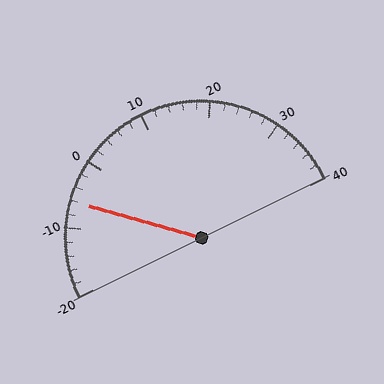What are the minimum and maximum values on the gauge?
The gauge ranges from -20 to 40.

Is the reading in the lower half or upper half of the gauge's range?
The reading is in the lower half of the range (-20 to 40).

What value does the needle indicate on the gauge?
The needle indicates approximately -6.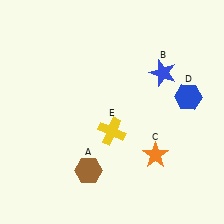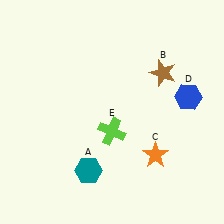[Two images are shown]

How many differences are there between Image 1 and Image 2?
There are 3 differences between the two images.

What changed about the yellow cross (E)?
In Image 1, E is yellow. In Image 2, it changed to lime.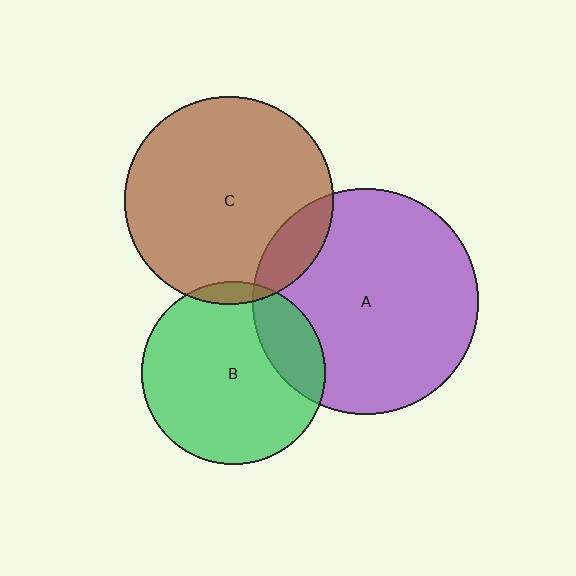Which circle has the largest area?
Circle A (purple).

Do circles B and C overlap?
Yes.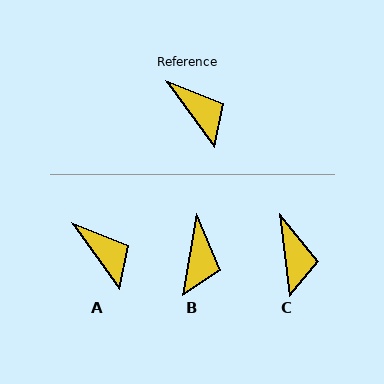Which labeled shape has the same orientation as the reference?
A.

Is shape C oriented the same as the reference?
No, it is off by about 29 degrees.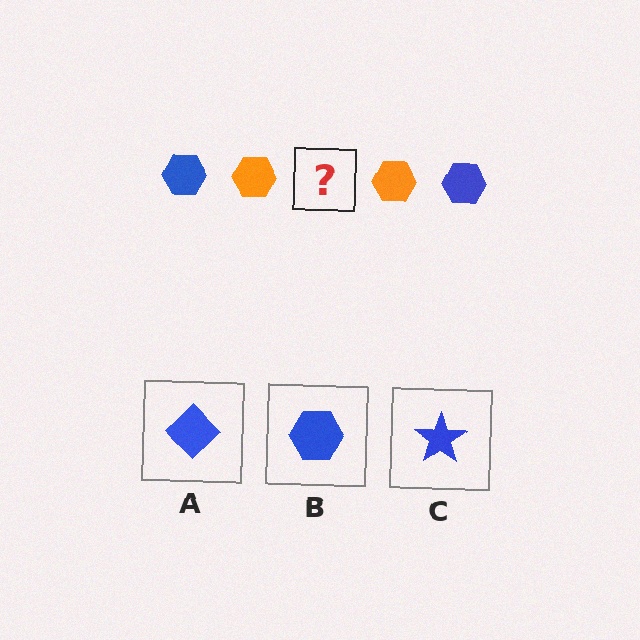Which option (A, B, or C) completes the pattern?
B.